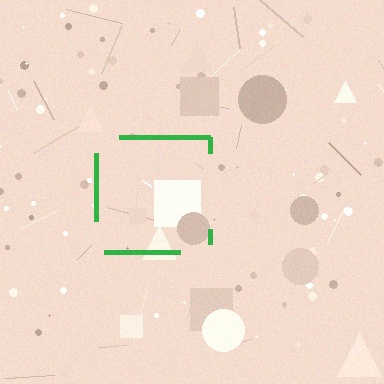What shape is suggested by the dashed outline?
The dashed outline suggests a square.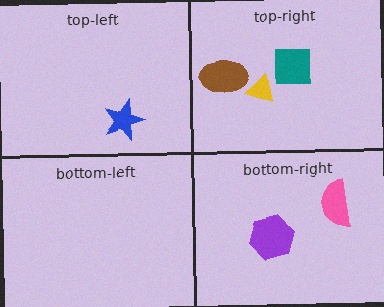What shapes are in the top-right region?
The teal square, the brown ellipse, the yellow triangle.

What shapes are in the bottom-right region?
The purple hexagon, the pink semicircle.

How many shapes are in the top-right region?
3.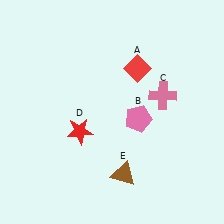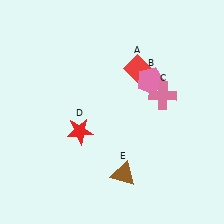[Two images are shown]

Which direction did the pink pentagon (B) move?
The pink pentagon (B) moved up.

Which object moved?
The pink pentagon (B) moved up.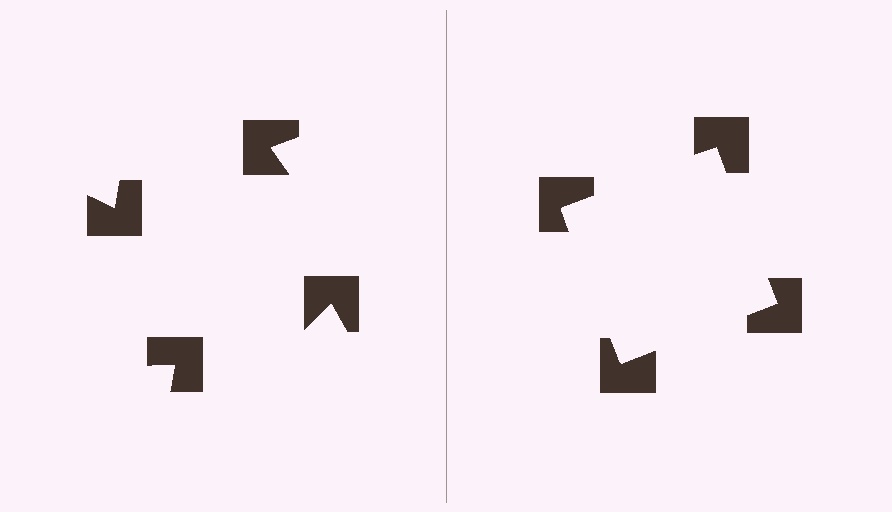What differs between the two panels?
The notched squares are positioned identically on both sides; only the wedge orientations differ. On the right they align to a square; on the left they are misaligned.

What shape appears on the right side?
An illusory square.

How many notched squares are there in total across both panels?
8 — 4 on each side.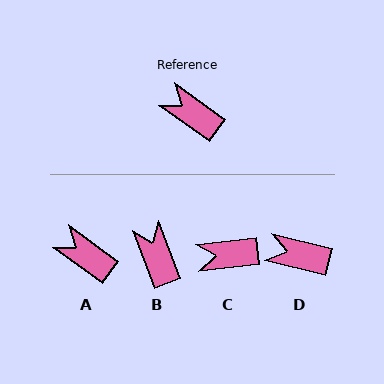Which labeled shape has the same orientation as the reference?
A.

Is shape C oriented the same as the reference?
No, it is off by about 42 degrees.